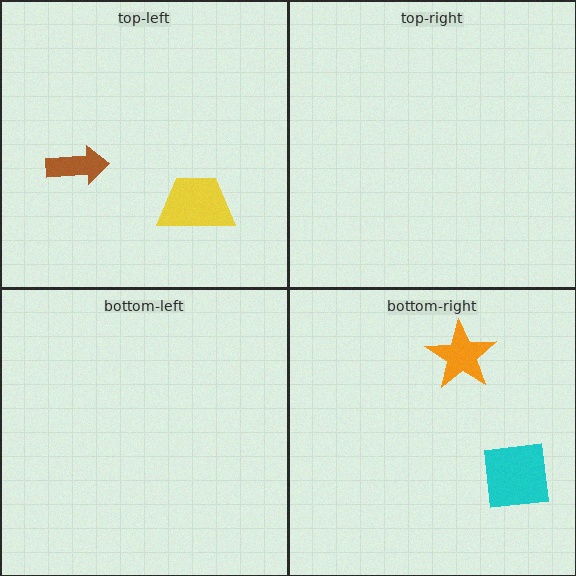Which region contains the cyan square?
The bottom-right region.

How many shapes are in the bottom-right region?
2.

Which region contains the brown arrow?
The top-left region.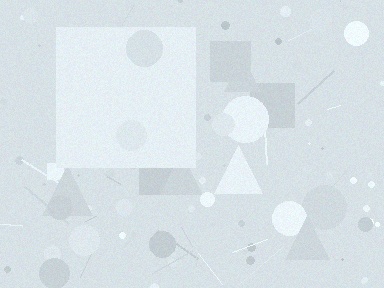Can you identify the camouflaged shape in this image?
The camouflaged shape is a square.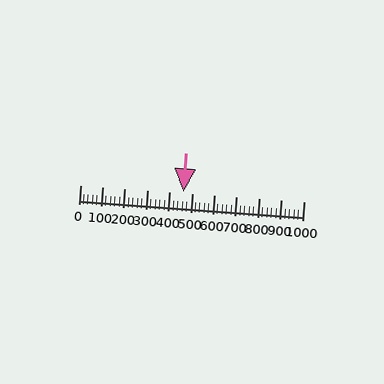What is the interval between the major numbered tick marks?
The major tick marks are spaced 100 units apart.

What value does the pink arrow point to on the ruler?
The pink arrow points to approximately 460.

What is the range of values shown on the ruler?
The ruler shows values from 0 to 1000.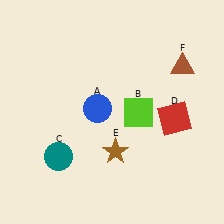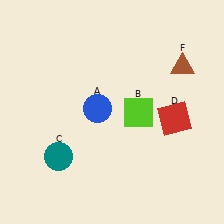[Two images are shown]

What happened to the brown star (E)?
The brown star (E) was removed in Image 2. It was in the bottom-right area of Image 1.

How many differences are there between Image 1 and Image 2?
There is 1 difference between the two images.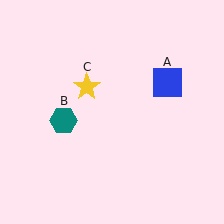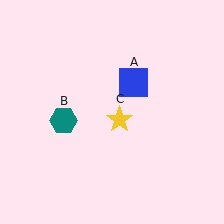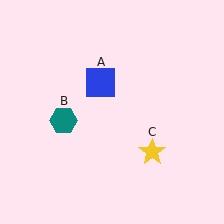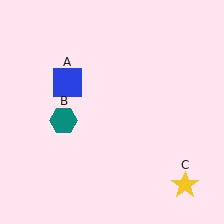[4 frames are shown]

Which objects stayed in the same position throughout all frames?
Teal hexagon (object B) remained stationary.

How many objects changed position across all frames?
2 objects changed position: blue square (object A), yellow star (object C).